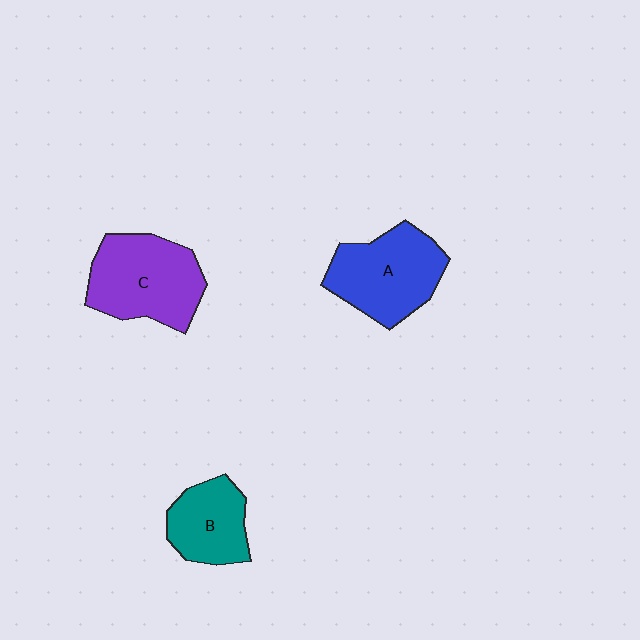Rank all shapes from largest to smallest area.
From largest to smallest: C (purple), A (blue), B (teal).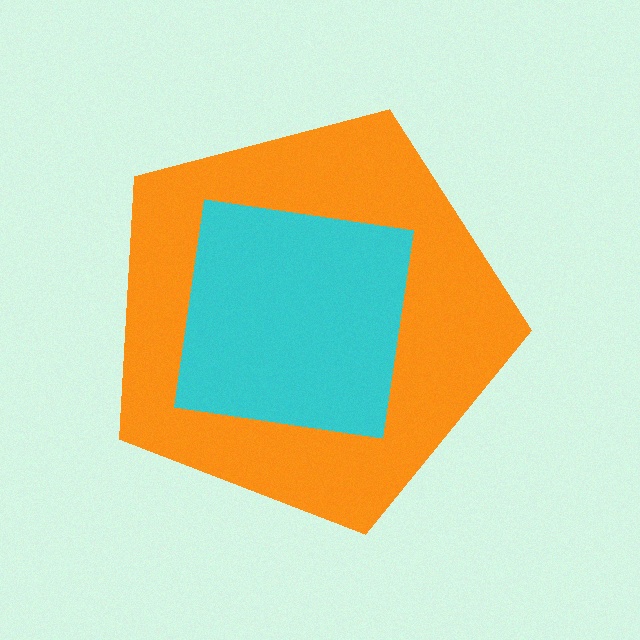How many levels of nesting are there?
2.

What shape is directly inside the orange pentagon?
The cyan square.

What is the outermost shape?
The orange pentagon.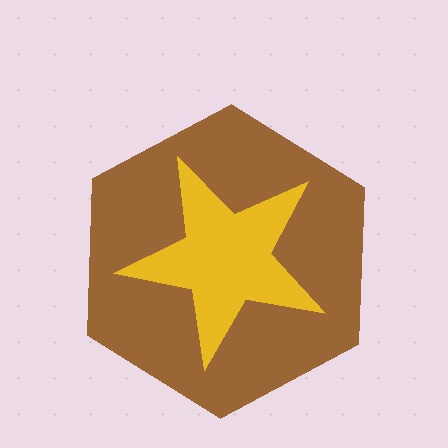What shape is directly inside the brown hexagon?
The yellow star.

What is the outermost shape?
The brown hexagon.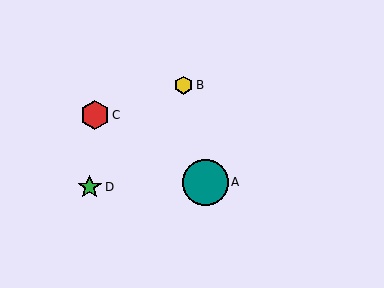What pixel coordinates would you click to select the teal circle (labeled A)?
Click at (206, 182) to select the teal circle A.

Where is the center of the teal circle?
The center of the teal circle is at (206, 182).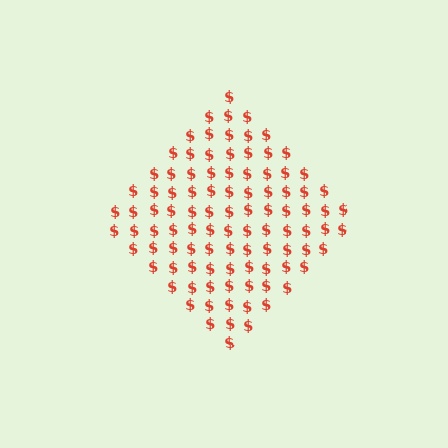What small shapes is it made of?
It is made of small dollar signs.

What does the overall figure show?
The overall figure shows a diamond.